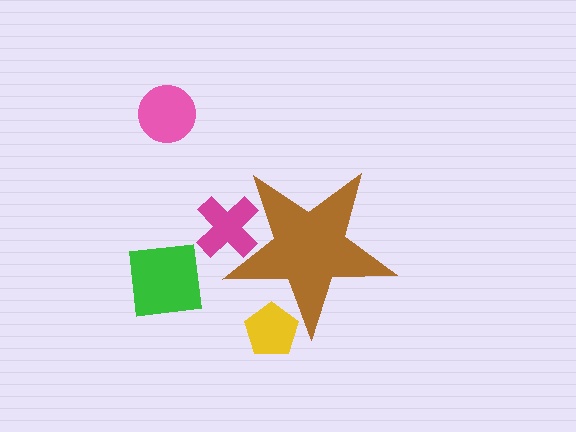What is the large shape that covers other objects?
A brown star.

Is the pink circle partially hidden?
No, the pink circle is fully visible.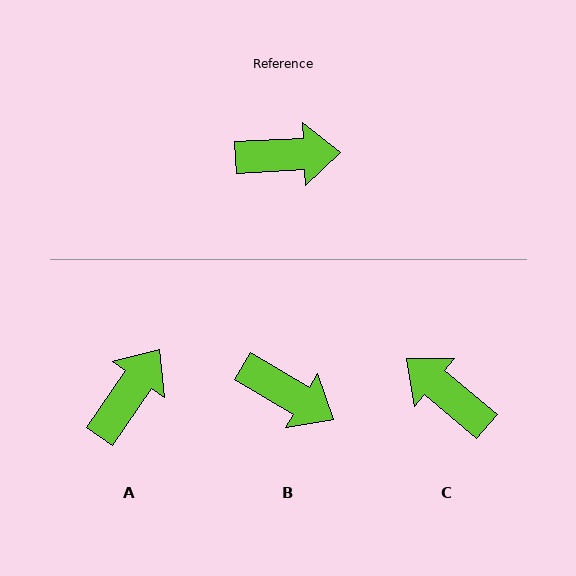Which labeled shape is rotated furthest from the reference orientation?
C, about 137 degrees away.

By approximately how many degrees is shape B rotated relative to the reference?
Approximately 34 degrees clockwise.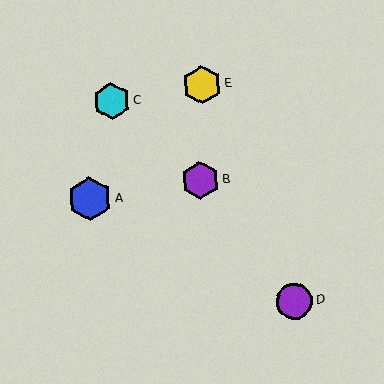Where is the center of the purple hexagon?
The center of the purple hexagon is at (200, 180).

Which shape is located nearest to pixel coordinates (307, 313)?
The purple circle (labeled D) at (295, 301) is nearest to that location.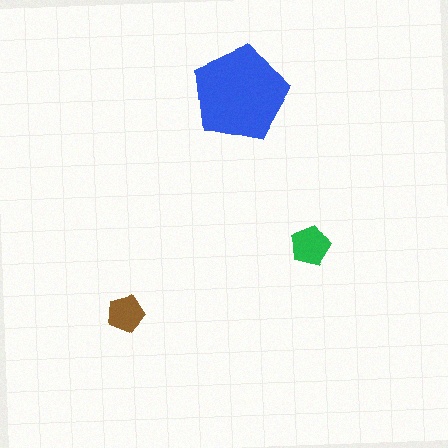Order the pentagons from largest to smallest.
the blue one, the green one, the brown one.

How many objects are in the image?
There are 3 objects in the image.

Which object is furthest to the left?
The brown pentagon is leftmost.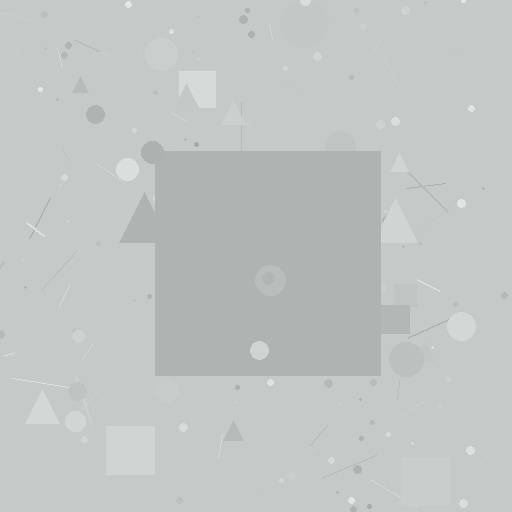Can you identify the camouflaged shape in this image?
The camouflaged shape is a square.